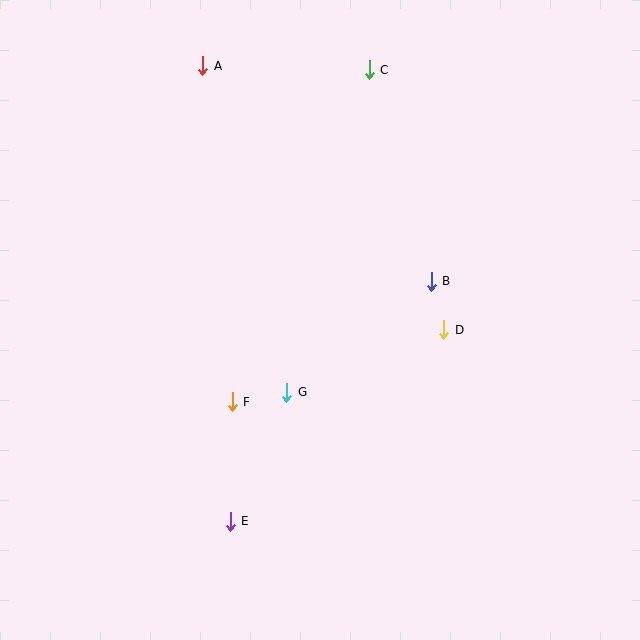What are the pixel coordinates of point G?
Point G is at (287, 392).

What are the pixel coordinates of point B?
Point B is at (431, 281).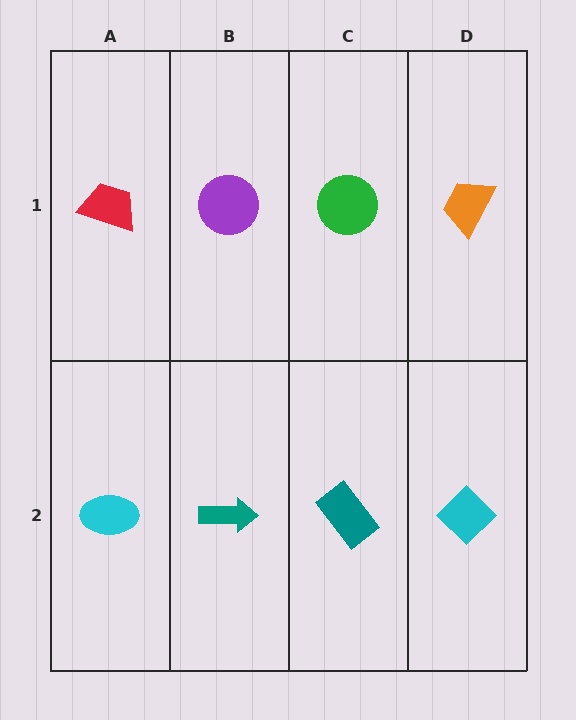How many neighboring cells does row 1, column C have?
3.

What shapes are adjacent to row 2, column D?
An orange trapezoid (row 1, column D), a teal rectangle (row 2, column C).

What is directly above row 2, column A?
A red trapezoid.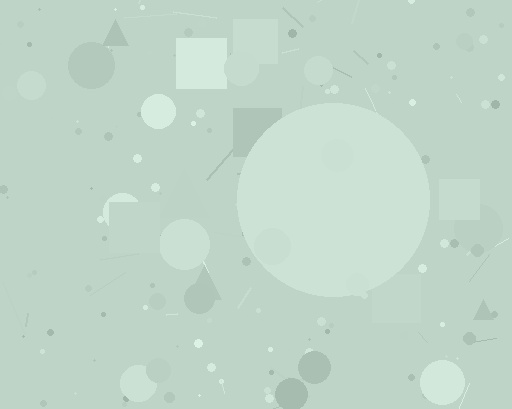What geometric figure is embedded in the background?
A circle is embedded in the background.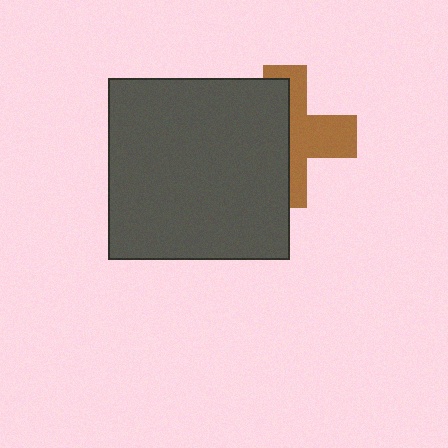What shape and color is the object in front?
The object in front is a dark gray square.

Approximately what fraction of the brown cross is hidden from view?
Roughly 52% of the brown cross is hidden behind the dark gray square.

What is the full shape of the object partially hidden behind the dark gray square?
The partially hidden object is a brown cross.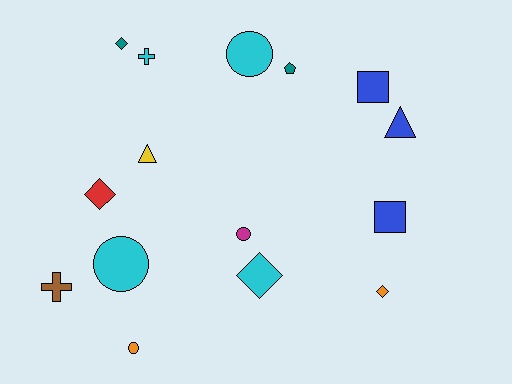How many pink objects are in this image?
There are no pink objects.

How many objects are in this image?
There are 15 objects.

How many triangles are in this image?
There are 2 triangles.